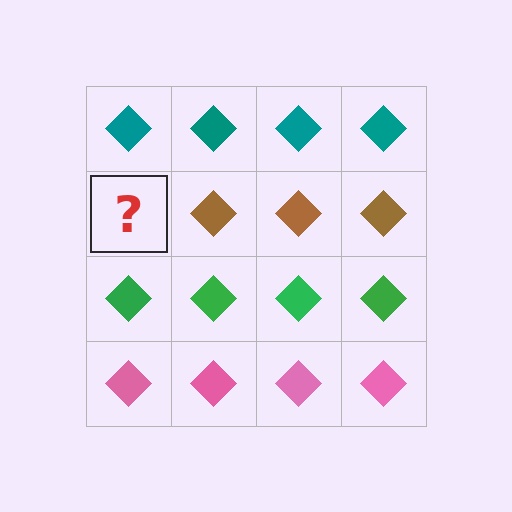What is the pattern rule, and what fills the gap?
The rule is that each row has a consistent color. The gap should be filled with a brown diamond.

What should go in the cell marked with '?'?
The missing cell should contain a brown diamond.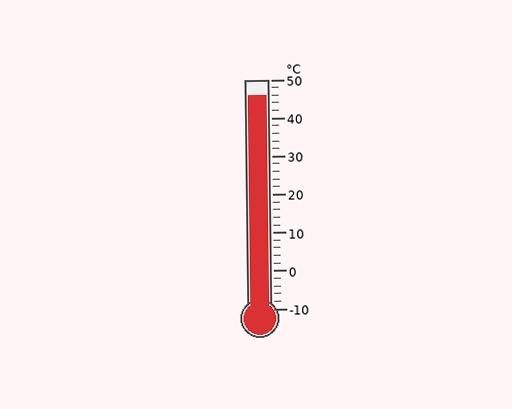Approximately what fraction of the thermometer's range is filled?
The thermometer is filled to approximately 95% of its range.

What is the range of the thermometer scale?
The thermometer scale ranges from -10°C to 50°C.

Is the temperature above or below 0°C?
The temperature is above 0°C.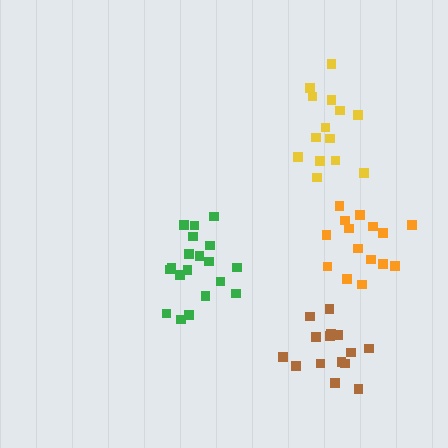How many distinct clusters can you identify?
There are 4 distinct clusters.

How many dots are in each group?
Group 1: 19 dots, Group 2: 14 dots, Group 3: 15 dots, Group 4: 15 dots (63 total).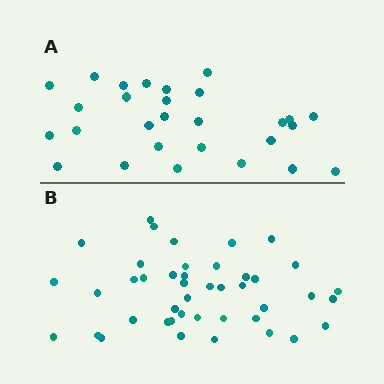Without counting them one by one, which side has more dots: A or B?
Region B (the bottom region) has more dots.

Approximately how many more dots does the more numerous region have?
Region B has approximately 15 more dots than region A.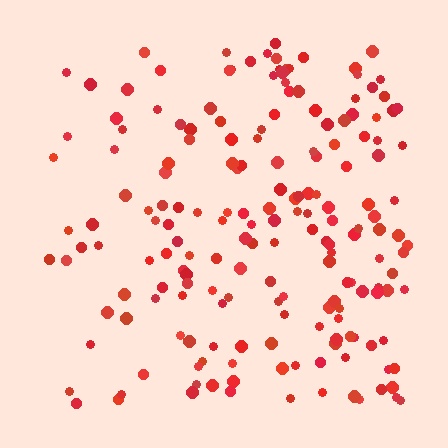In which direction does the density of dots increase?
From left to right, with the right side densest.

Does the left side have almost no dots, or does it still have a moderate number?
Still a moderate number, just noticeably fewer than the right.